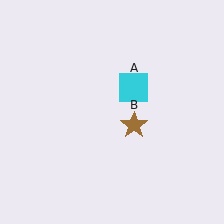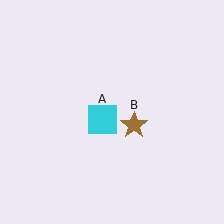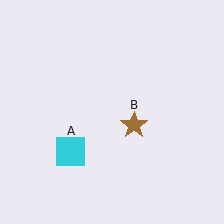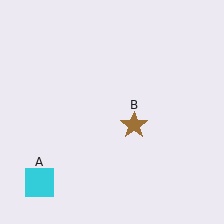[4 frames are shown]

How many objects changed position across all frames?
1 object changed position: cyan square (object A).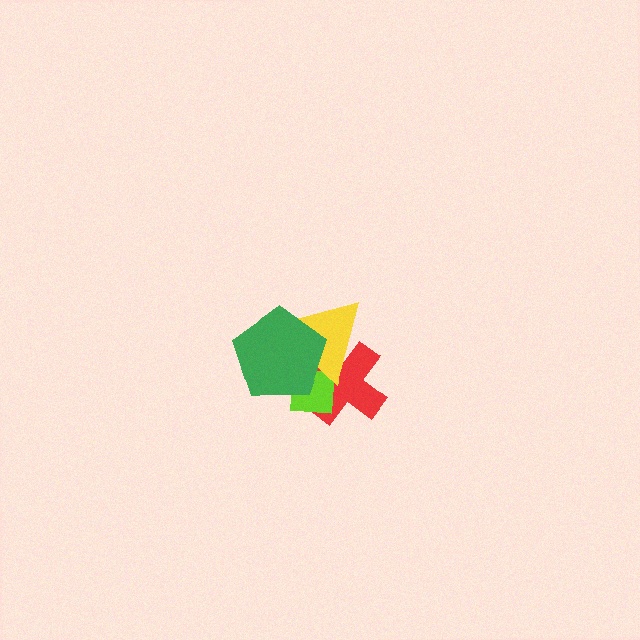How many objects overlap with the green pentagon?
3 objects overlap with the green pentagon.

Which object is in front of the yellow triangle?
The green pentagon is in front of the yellow triangle.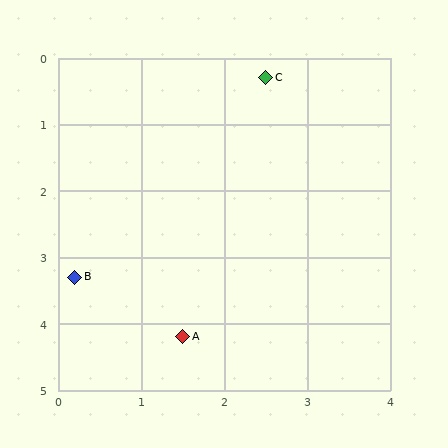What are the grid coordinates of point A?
Point A is at approximately (1.5, 4.2).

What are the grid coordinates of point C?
Point C is at approximately (2.5, 0.3).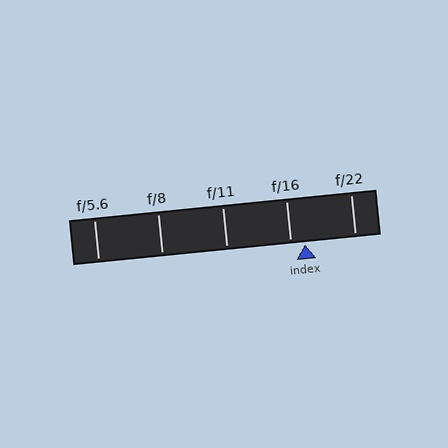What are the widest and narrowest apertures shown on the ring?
The widest aperture shown is f/5.6 and the narrowest is f/22.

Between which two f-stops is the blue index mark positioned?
The index mark is between f/16 and f/22.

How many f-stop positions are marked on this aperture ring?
There are 5 f-stop positions marked.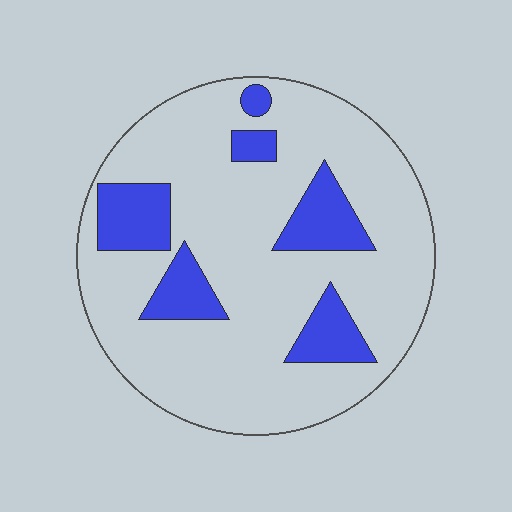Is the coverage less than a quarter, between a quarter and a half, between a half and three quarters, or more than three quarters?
Less than a quarter.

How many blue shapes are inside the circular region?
6.